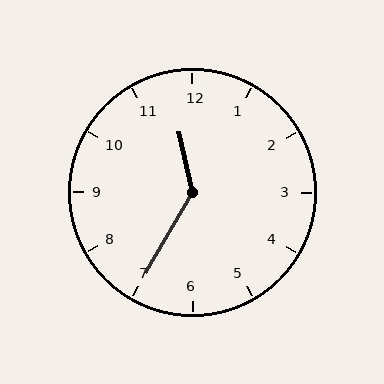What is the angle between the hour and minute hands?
Approximately 138 degrees.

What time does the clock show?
11:35.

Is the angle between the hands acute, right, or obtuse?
It is obtuse.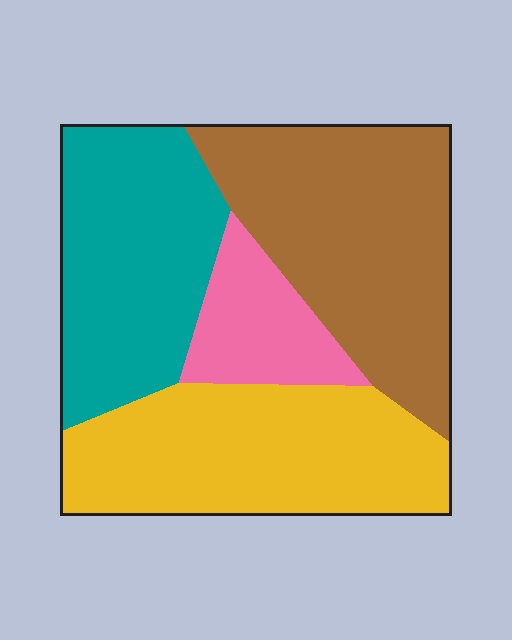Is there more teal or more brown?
Brown.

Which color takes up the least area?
Pink, at roughly 10%.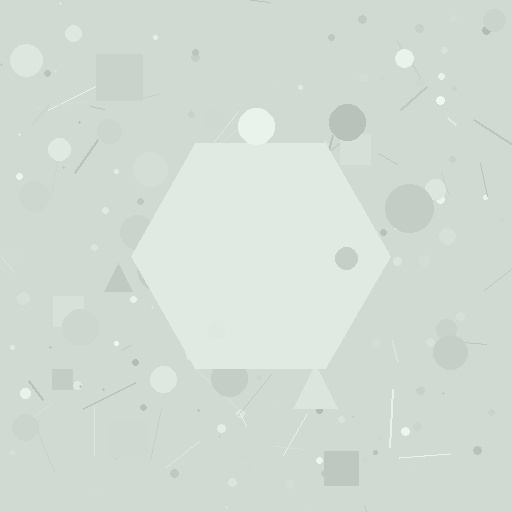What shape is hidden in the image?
A hexagon is hidden in the image.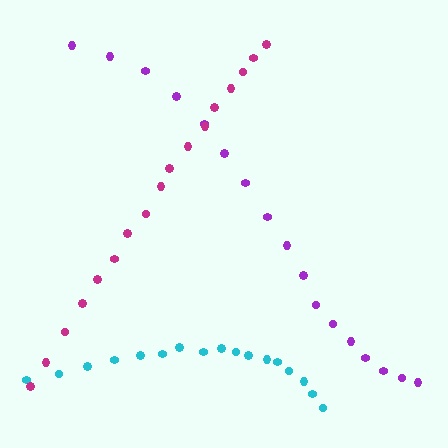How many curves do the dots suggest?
There are 3 distinct paths.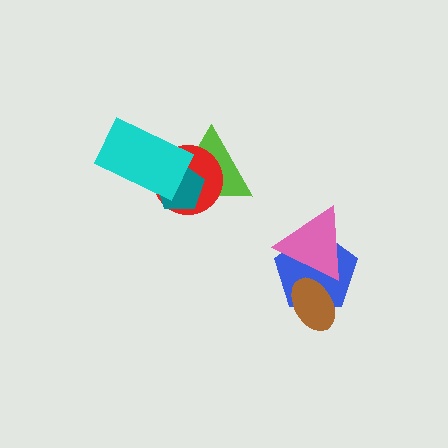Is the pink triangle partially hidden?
No, no other shape covers it.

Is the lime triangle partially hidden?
Yes, it is partially covered by another shape.